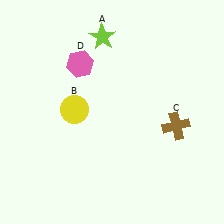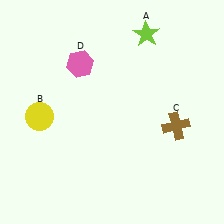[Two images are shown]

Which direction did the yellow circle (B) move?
The yellow circle (B) moved left.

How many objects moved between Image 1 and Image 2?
2 objects moved between the two images.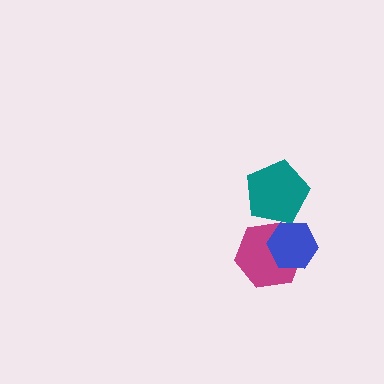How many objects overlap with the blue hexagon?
1 object overlaps with the blue hexagon.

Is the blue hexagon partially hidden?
No, no other shape covers it.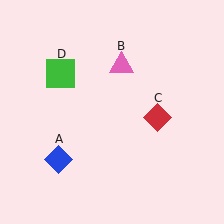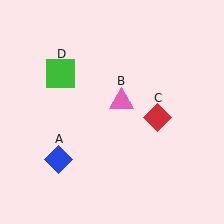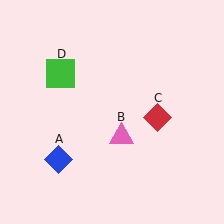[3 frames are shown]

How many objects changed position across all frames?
1 object changed position: pink triangle (object B).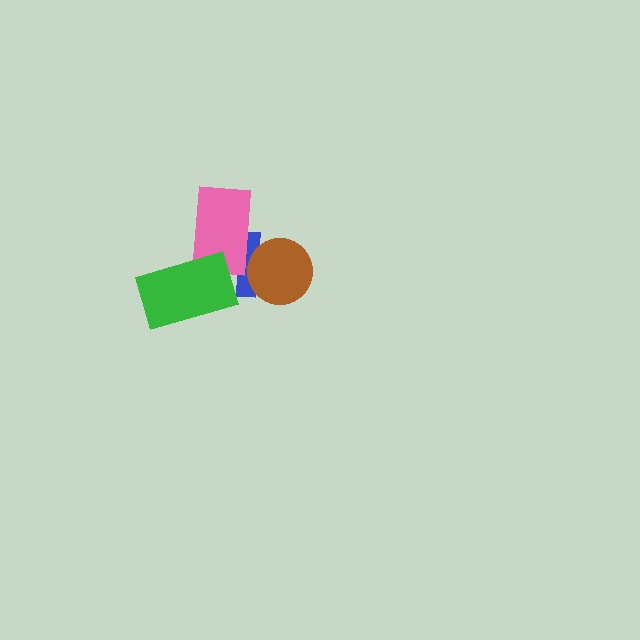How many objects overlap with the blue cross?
3 objects overlap with the blue cross.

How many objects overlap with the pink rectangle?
2 objects overlap with the pink rectangle.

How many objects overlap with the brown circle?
1 object overlaps with the brown circle.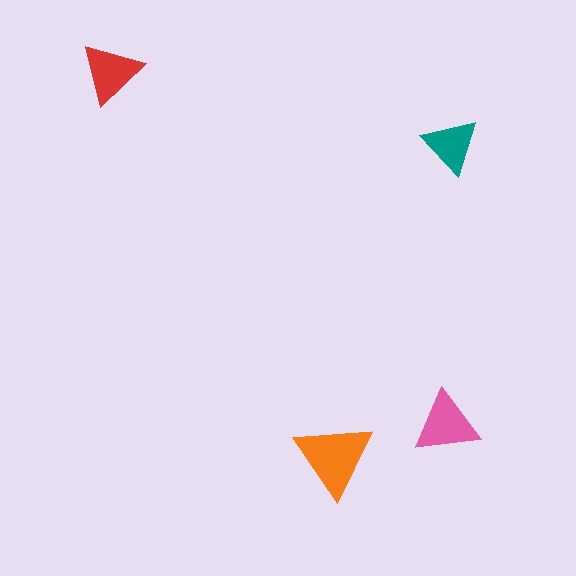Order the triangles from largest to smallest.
the orange one, the pink one, the red one, the teal one.